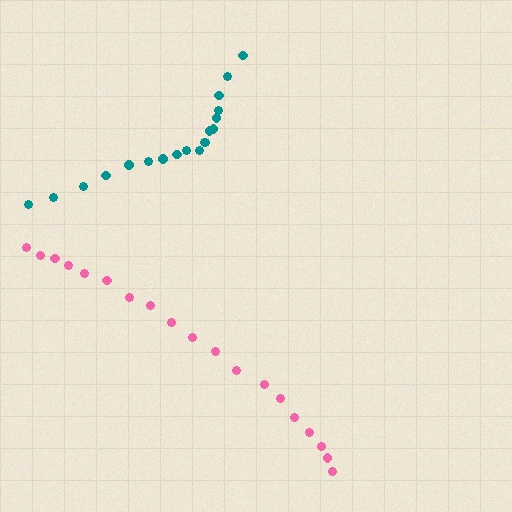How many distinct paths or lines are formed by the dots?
There are 2 distinct paths.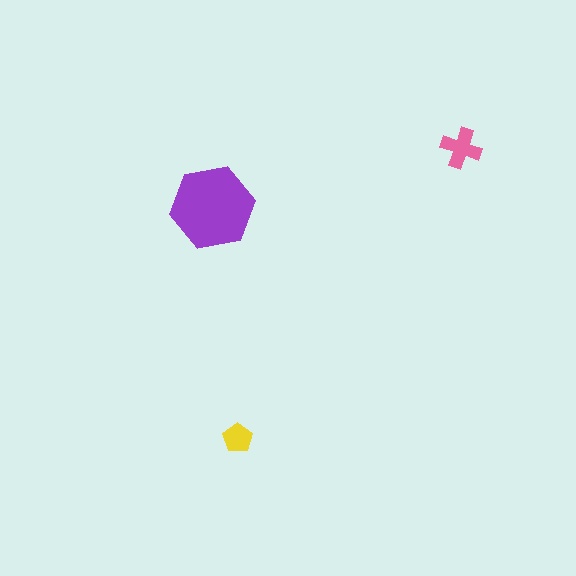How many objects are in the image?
There are 3 objects in the image.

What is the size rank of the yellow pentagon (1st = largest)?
3rd.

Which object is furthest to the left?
The purple hexagon is leftmost.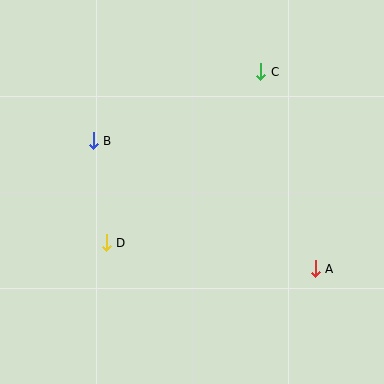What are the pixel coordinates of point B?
Point B is at (93, 141).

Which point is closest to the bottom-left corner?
Point D is closest to the bottom-left corner.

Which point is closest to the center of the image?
Point D at (106, 243) is closest to the center.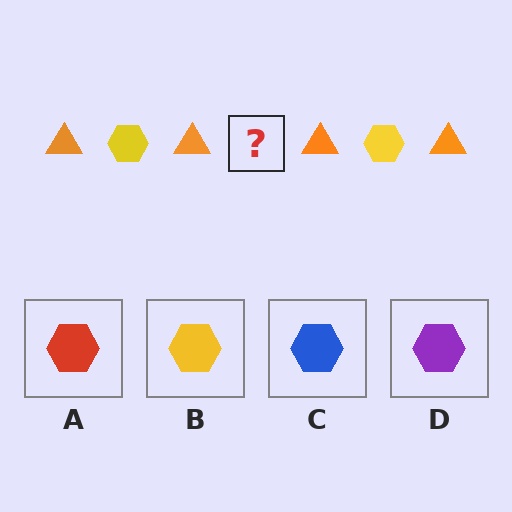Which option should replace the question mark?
Option B.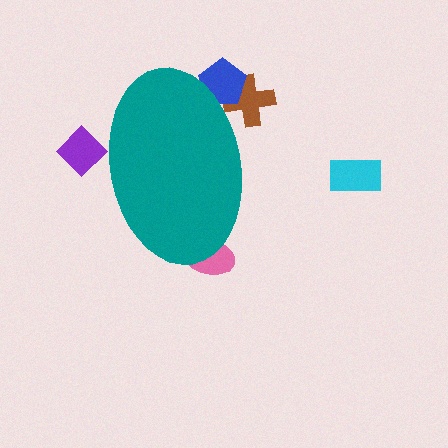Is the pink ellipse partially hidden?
Yes, the pink ellipse is partially hidden behind the teal ellipse.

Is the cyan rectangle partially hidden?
No, the cyan rectangle is fully visible.